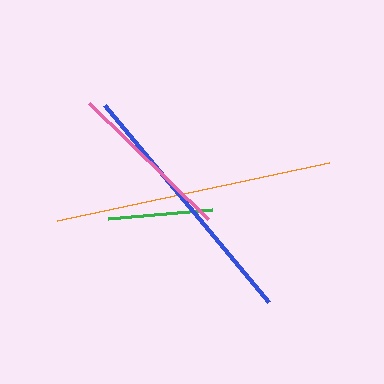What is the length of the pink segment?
The pink segment is approximately 167 pixels long.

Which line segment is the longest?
The orange line is the longest at approximately 278 pixels.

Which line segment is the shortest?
The green line is the shortest at approximately 105 pixels.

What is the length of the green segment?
The green segment is approximately 105 pixels long.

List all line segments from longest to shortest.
From longest to shortest: orange, blue, pink, green.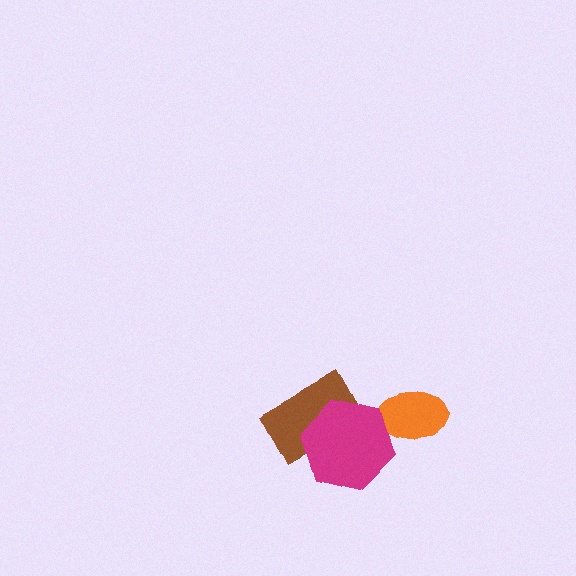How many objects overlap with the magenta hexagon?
2 objects overlap with the magenta hexagon.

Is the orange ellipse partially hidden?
Yes, it is partially covered by another shape.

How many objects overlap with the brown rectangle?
1 object overlaps with the brown rectangle.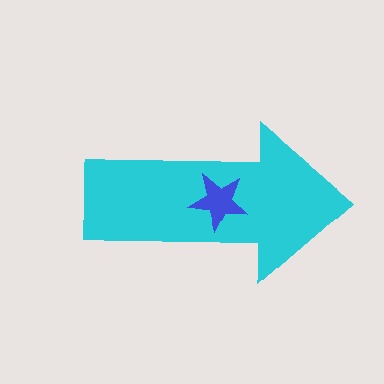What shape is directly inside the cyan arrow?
The blue star.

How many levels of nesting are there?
2.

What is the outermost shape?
The cyan arrow.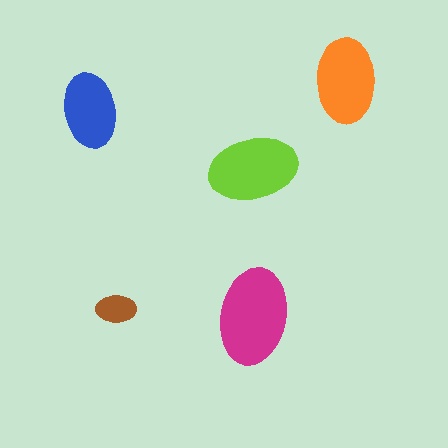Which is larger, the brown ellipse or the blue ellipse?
The blue one.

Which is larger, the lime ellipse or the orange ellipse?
The lime one.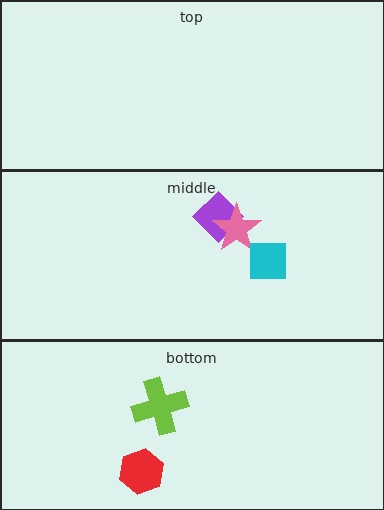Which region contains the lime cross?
The bottom region.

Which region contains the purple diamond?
The middle region.